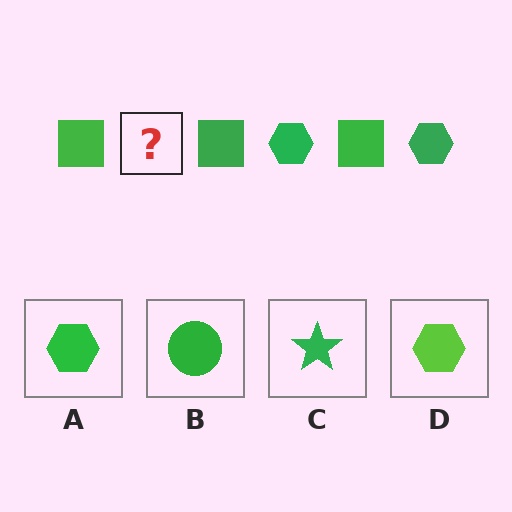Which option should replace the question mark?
Option A.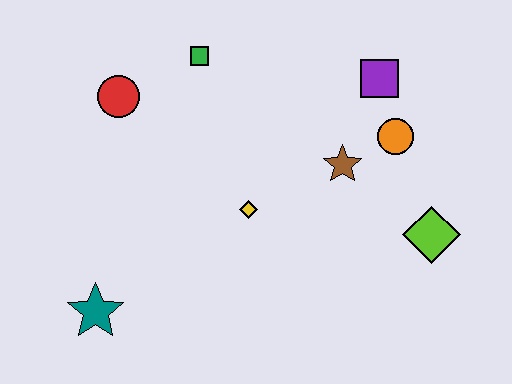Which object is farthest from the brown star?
The teal star is farthest from the brown star.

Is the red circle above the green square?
No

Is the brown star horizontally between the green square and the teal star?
No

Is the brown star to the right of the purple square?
No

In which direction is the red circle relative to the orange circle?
The red circle is to the left of the orange circle.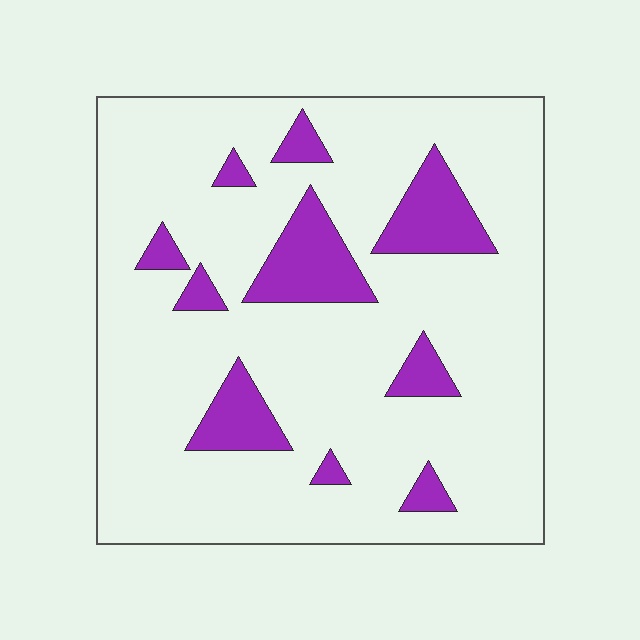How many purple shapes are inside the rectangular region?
10.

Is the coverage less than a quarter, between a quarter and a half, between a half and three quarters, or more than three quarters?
Less than a quarter.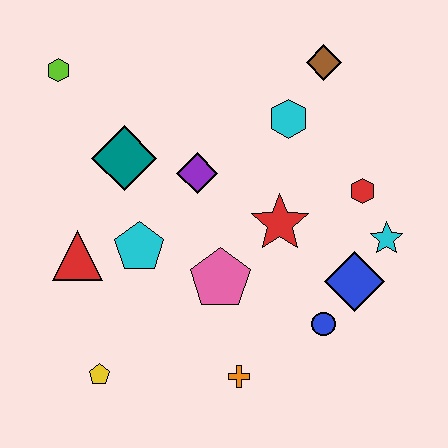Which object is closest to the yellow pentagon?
The red triangle is closest to the yellow pentagon.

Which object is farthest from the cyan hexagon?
The yellow pentagon is farthest from the cyan hexagon.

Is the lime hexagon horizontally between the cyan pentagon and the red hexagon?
No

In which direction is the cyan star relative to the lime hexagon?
The cyan star is to the right of the lime hexagon.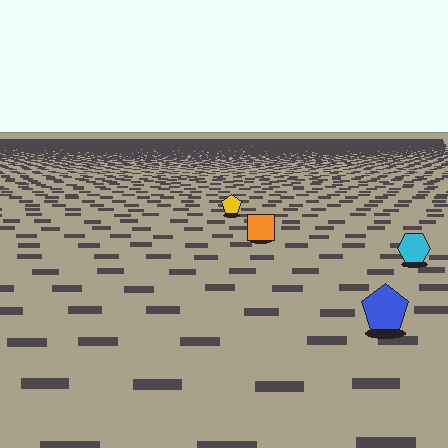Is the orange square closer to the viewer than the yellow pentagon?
Yes. The orange square is closer — you can tell from the texture gradient: the ground texture is coarser near it.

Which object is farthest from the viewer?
The yellow pentagon is farthest from the viewer. It appears smaller and the ground texture around it is denser.